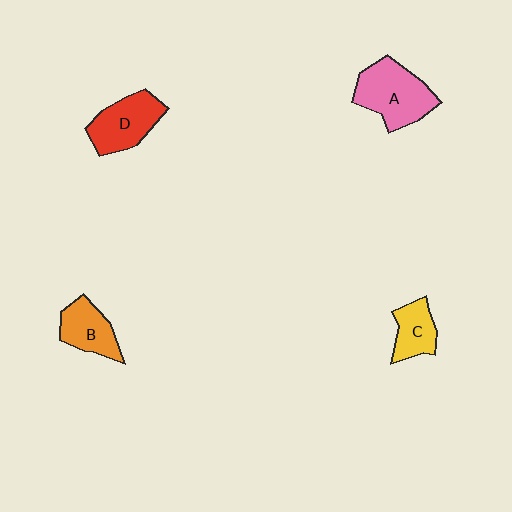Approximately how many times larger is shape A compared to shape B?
Approximately 1.5 times.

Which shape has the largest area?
Shape A (pink).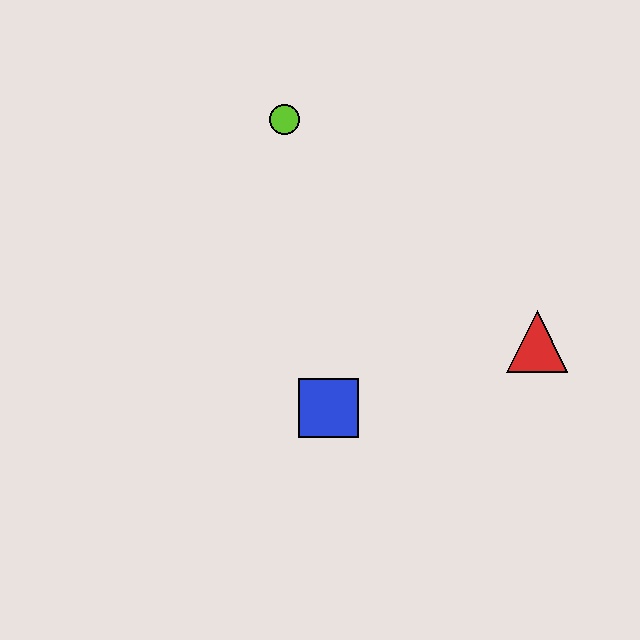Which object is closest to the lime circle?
The blue square is closest to the lime circle.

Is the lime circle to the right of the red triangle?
No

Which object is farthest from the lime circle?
The red triangle is farthest from the lime circle.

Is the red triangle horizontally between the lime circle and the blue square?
No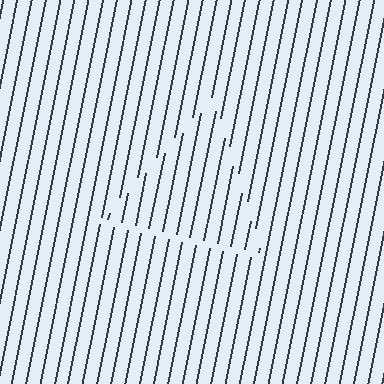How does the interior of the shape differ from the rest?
The interior of the shape contains the same grating, shifted by half a period — the contour is defined by the phase discontinuity where line-ends from the inner and outer gratings abut.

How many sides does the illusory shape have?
3 sides — the line-ends trace a triangle.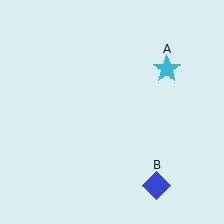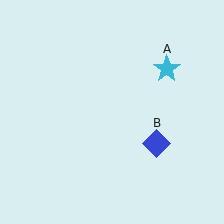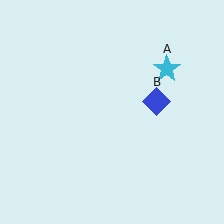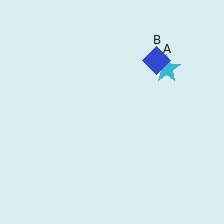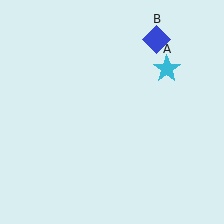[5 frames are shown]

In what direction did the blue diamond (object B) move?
The blue diamond (object B) moved up.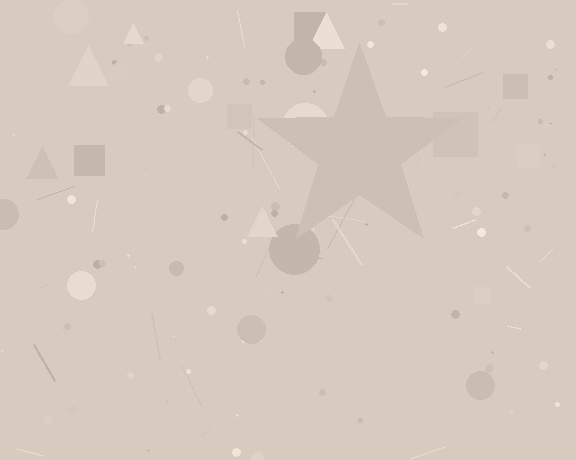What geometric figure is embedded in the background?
A star is embedded in the background.